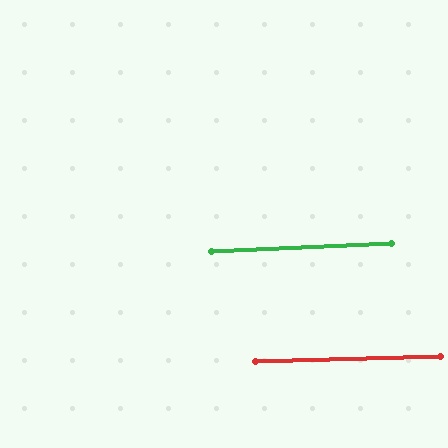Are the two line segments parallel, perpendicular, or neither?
Parallel — their directions differ by only 0.7°.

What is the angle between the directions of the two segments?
Approximately 1 degree.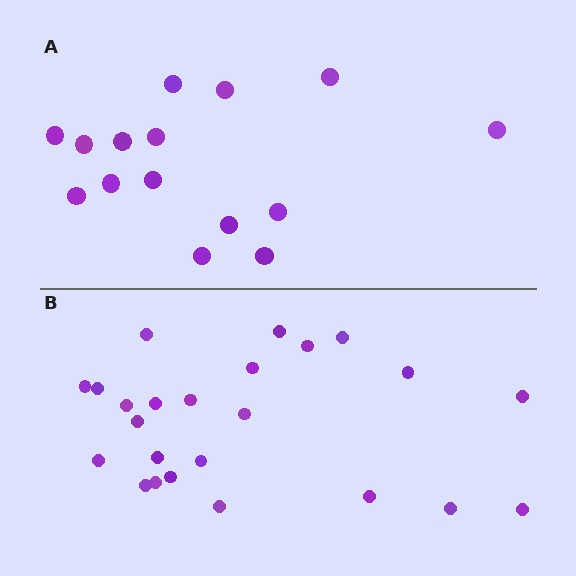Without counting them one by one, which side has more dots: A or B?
Region B (the bottom region) has more dots.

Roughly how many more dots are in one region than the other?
Region B has roughly 8 or so more dots than region A.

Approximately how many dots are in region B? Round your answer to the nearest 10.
About 20 dots. (The exact count is 24, which rounds to 20.)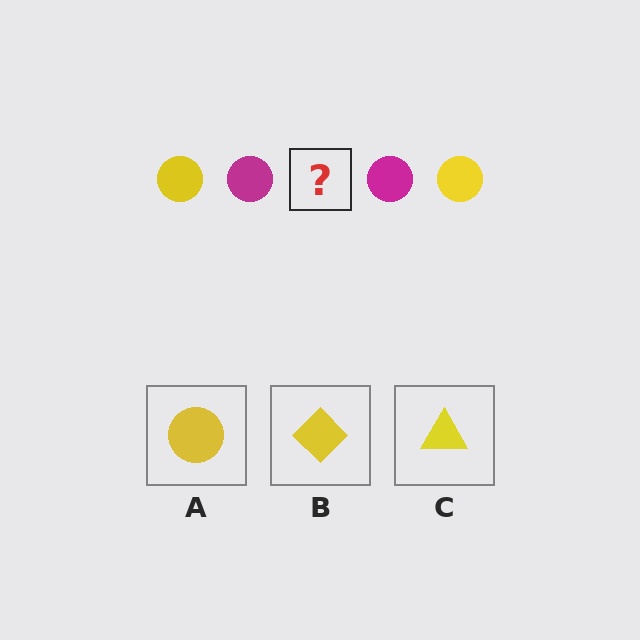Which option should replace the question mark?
Option A.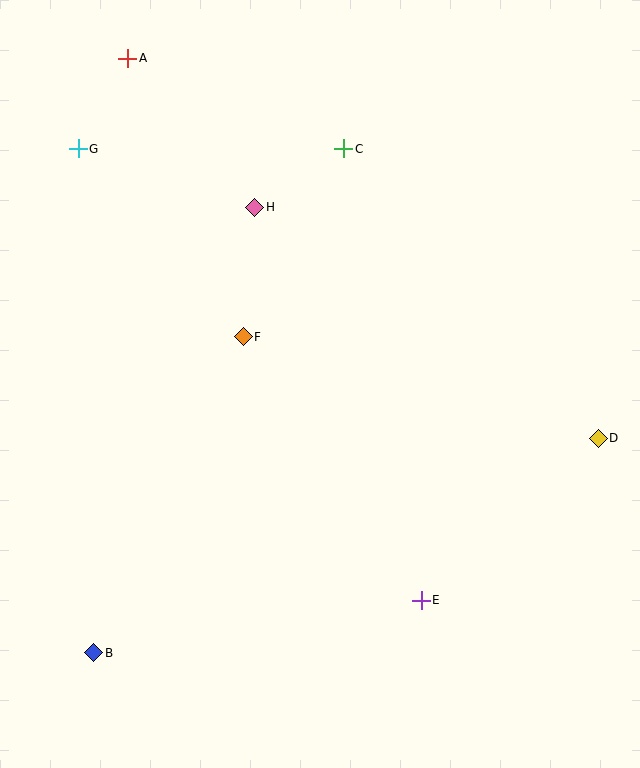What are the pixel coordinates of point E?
Point E is at (421, 600).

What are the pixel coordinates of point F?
Point F is at (243, 337).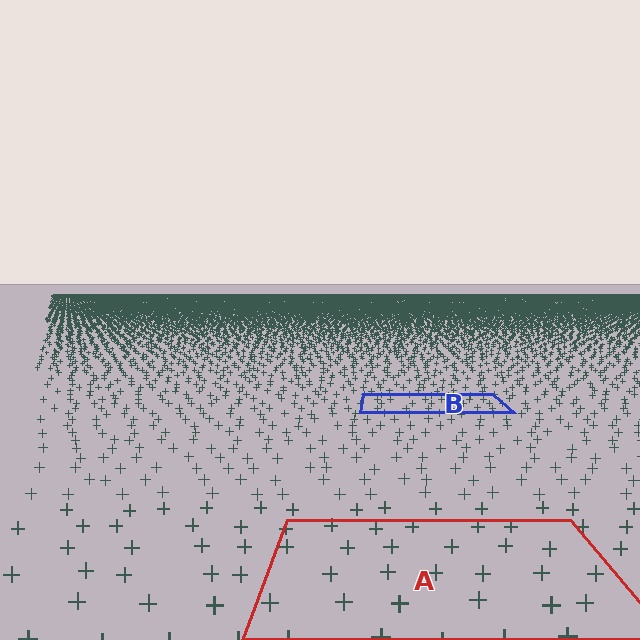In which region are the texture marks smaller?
The texture marks are smaller in region B, because it is farther away.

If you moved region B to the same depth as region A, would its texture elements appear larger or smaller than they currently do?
They would appear larger. At a closer depth, the same texture elements are projected at a bigger on-screen size.